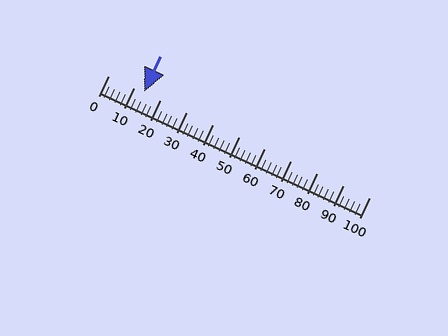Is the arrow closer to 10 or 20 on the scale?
The arrow is closer to 10.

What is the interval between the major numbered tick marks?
The major tick marks are spaced 10 units apart.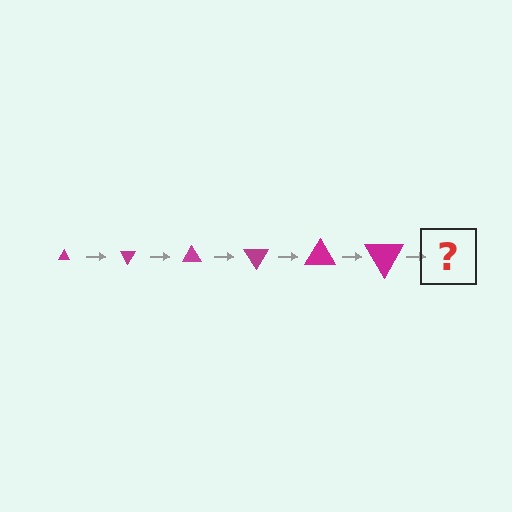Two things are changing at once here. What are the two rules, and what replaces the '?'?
The two rules are that the triangle grows larger each step and it rotates 60 degrees each step. The '?' should be a triangle, larger than the previous one and rotated 360 degrees from the start.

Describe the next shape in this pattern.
It should be a triangle, larger than the previous one and rotated 360 degrees from the start.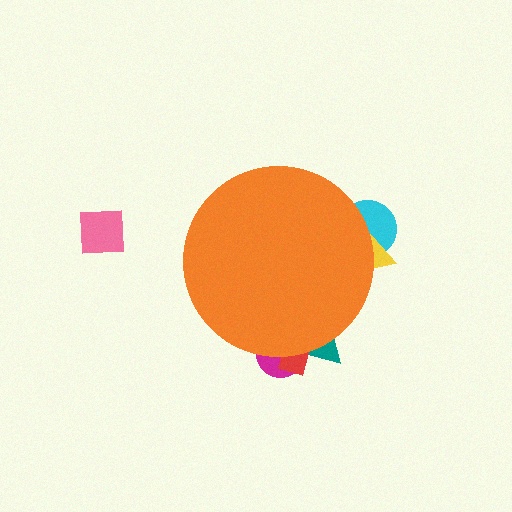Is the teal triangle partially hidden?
Yes, the teal triangle is partially hidden behind the orange circle.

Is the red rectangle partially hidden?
Yes, the red rectangle is partially hidden behind the orange circle.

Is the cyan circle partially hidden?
Yes, the cyan circle is partially hidden behind the orange circle.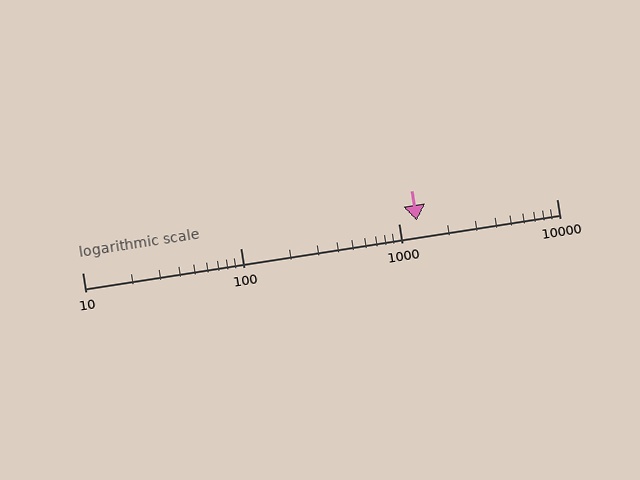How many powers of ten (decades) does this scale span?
The scale spans 3 decades, from 10 to 10000.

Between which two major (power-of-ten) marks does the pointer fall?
The pointer is between 1000 and 10000.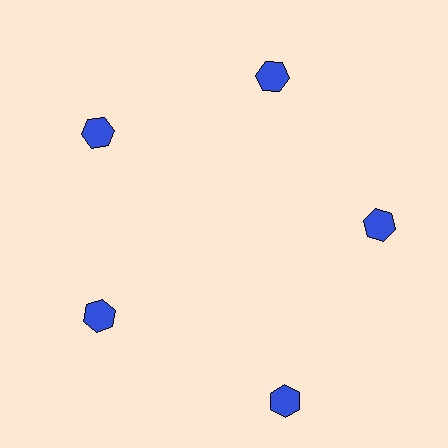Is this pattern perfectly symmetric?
No. The 5 blue hexagons are arranged in a ring, but one element near the 5 o'clock position is pushed outward from the center, breaking the 5-fold rotational symmetry.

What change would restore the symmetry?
The symmetry would be restored by moving it inward, back onto the ring so that all 5 hexagons sit at equal angles and equal distance from the center.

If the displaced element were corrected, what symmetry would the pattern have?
It would have 5-fold rotational symmetry — the pattern would map onto itself every 72 degrees.